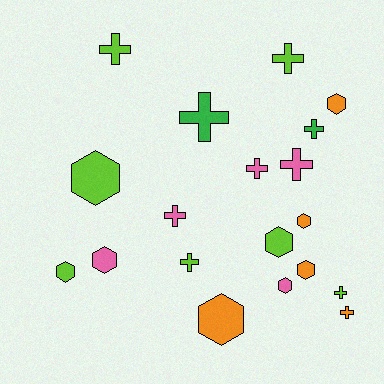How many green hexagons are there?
There are no green hexagons.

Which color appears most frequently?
Lime, with 7 objects.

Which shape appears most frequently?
Cross, with 10 objects.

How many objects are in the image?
There are 19 objects.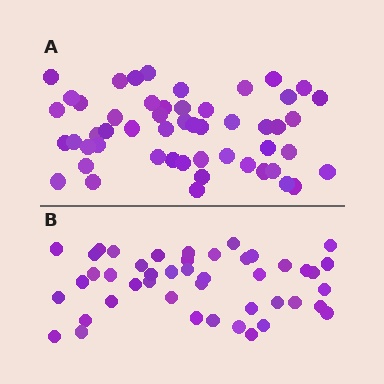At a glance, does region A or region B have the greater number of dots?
Region A (the top region) has more dots.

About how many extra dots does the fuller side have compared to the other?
Region A has roughly 8 or so more dots than region B.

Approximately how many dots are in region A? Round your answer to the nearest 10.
About 50 dots. (The exact count is 52, which rounds to 50.)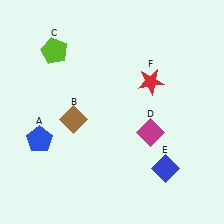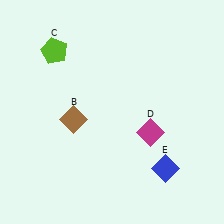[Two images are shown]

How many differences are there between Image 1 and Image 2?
There are 2 differences between the two images.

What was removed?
The red star (F), the blue pentagon (A) were removed in Image 2.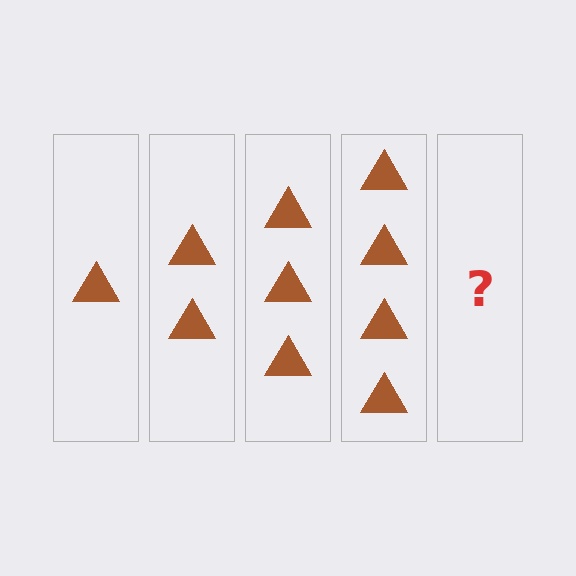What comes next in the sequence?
The next element should be 5 triangles.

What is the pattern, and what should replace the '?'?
The pattern is that each step adds one more triangle. The '?' should be 5 triangles.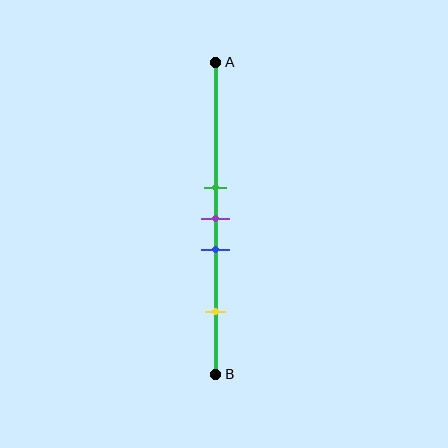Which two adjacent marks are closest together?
The green and purple marks are the closest adjacent pair.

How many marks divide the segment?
There are 4 marks dividing the segment.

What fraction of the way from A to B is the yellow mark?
The yellow mark is approximately 80% (0.8) of the way from A to B.